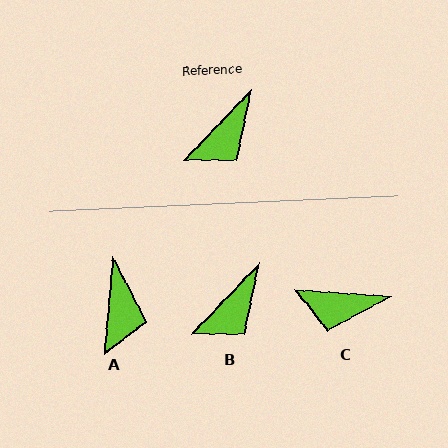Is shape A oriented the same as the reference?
No, it is off by about 39 degrees.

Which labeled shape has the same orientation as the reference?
B.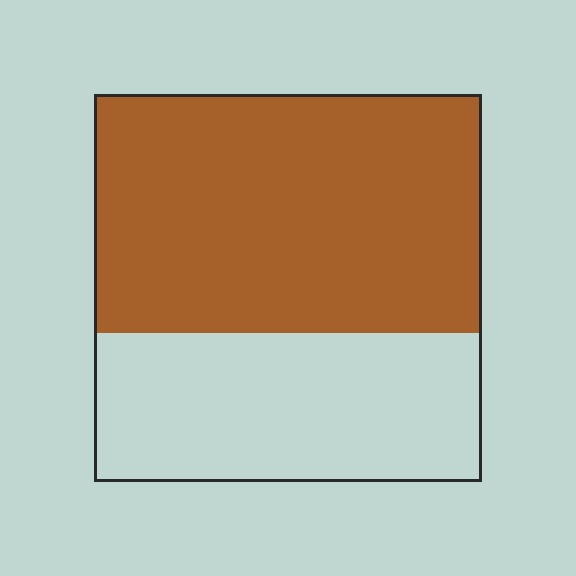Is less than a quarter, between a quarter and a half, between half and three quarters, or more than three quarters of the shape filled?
Between half and three quarters.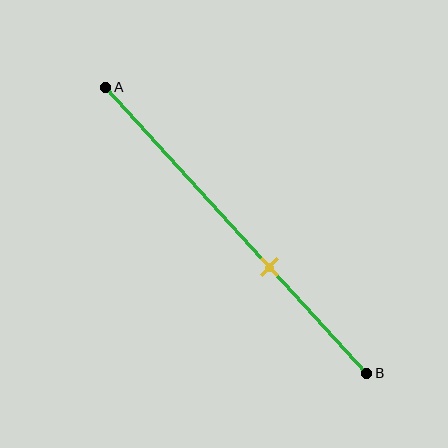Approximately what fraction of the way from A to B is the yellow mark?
The yellow mark is approximately 65% of the way from A to B.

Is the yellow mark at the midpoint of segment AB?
No, the mark is at about 65% from A, not at the 50% midpoint.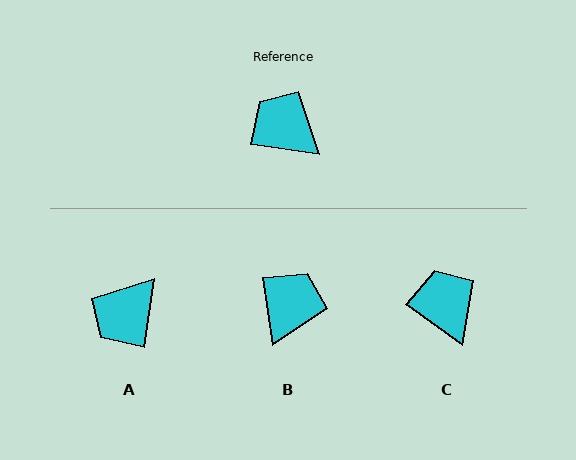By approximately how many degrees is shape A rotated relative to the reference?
Approximately 89 degrees counter-clockwise.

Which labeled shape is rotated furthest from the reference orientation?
A, about 89 degrees away.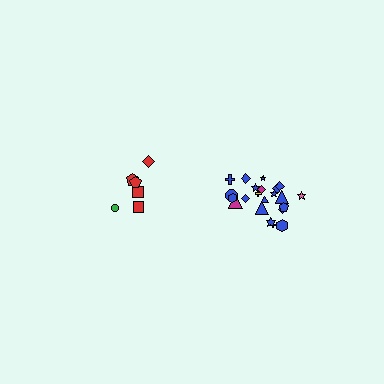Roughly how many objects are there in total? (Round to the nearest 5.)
Roughly 30 objects in total.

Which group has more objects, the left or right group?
The right group.